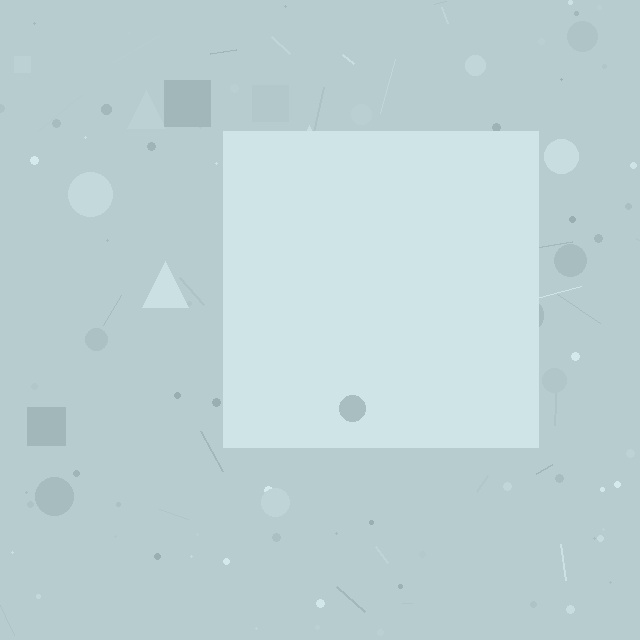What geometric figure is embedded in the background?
A square is embedded in the background.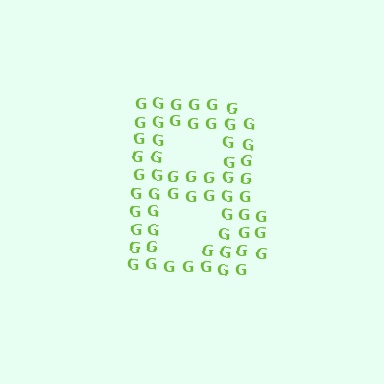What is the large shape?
The large shape is the letter B.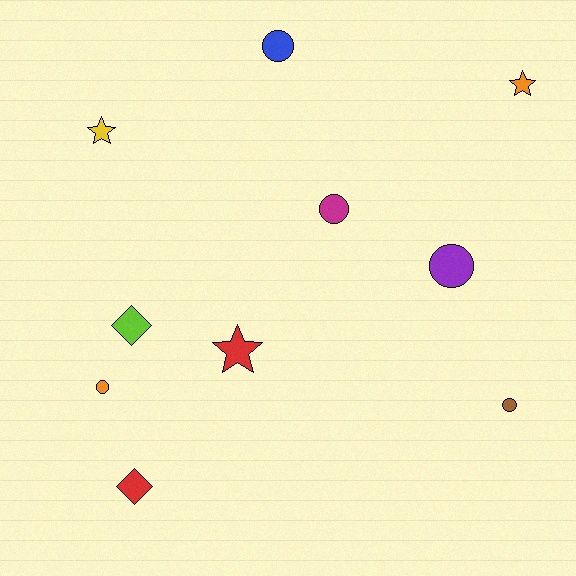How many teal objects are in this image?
There are no teal objects.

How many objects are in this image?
There are 10 objects.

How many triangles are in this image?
There are no triangles.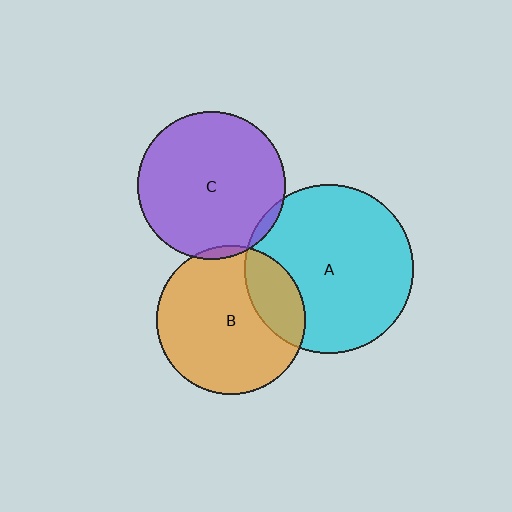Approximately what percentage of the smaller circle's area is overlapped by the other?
Approximately 5%.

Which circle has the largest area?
Circle A (cyan).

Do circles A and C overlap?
Yes.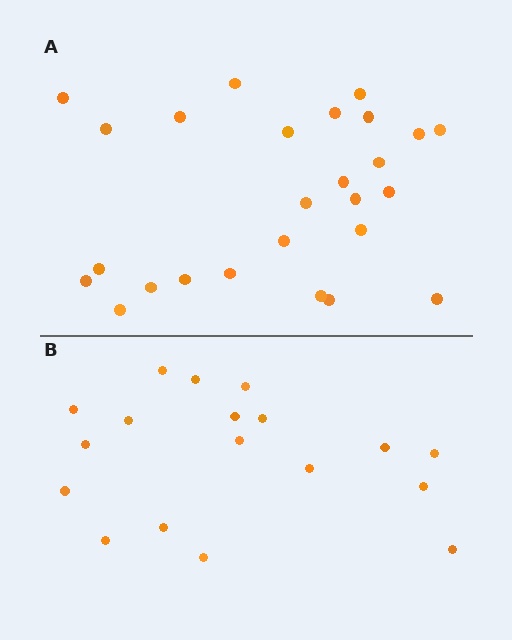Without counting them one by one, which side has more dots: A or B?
Region A (the top region) has more dots.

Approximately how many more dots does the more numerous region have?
Region A has roughly 8 or so more dots than region B.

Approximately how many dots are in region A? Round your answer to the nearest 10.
About 30 dots. (The exact count is 26, which rounds to 30.)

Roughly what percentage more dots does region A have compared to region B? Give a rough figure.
About 45% more.